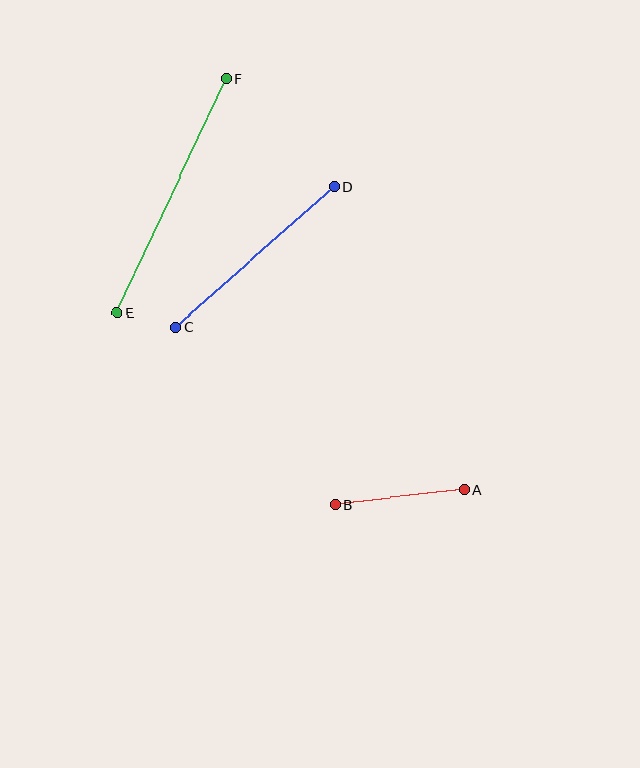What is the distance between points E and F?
The distance is approximately 259 pixels.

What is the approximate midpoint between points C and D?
The midpoint is at approximately (255, 257) pixels.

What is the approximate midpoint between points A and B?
The midpoint is at approximately (400, 497) pixels.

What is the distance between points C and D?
The distance is approximately 212 pixels.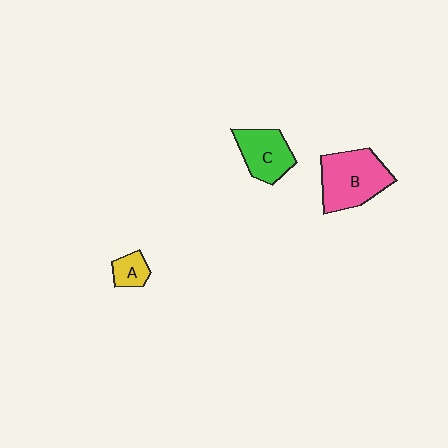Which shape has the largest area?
Shape B (pink).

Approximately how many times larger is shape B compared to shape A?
Approximately 3.2 times.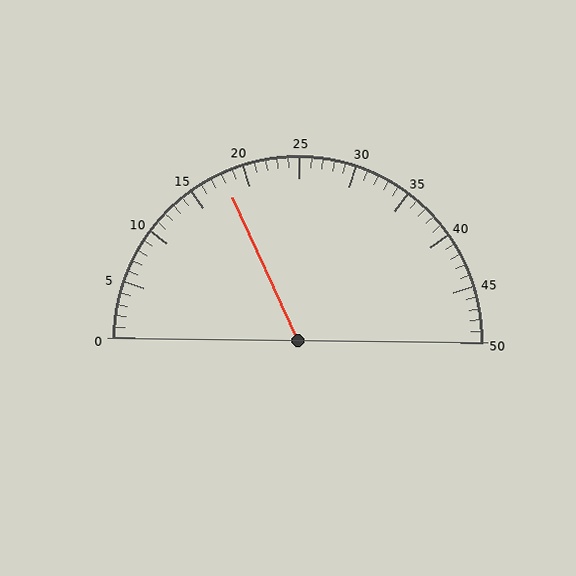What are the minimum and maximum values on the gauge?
The gauge ranges from 0 to 50.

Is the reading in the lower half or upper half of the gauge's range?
The reading is in the lower half of the range (0 to 50).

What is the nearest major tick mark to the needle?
The nearest major tick mark is 20.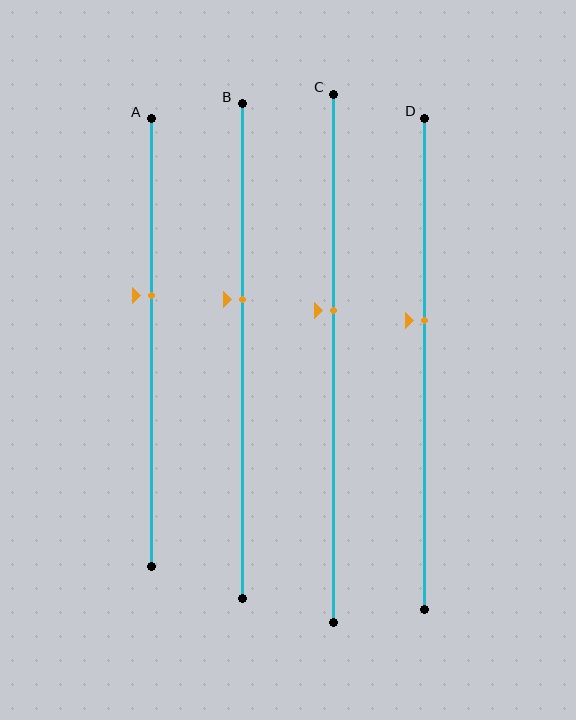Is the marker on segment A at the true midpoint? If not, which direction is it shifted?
No, the marker on segment A is shifted upward by about 10% of the segment length.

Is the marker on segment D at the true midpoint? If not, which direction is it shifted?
No, the marker on segment D is shifted upward by about 9% of the segment length.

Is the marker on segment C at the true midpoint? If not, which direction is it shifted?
No, the marker on segment C is shifted upward by about 9% of the segment length.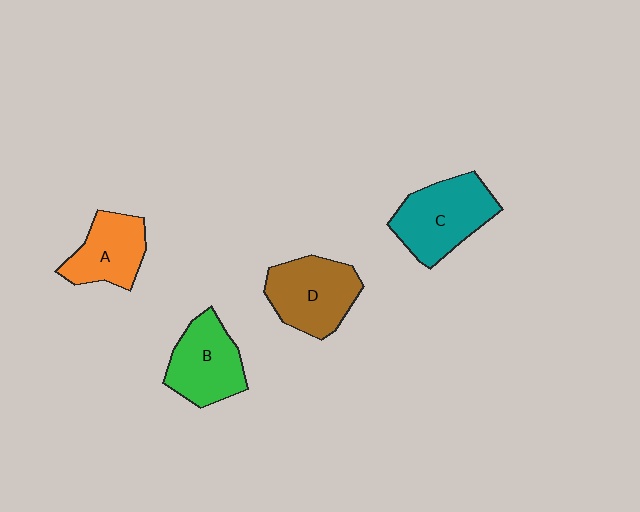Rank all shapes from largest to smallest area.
From largest to smallest: C (teal), D (brown), B (green), A (orange).